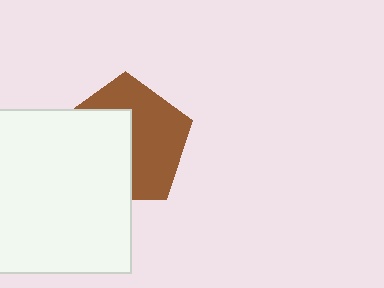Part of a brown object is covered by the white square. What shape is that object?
It is a pentagon.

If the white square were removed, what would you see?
You would see the complete brown pentagon.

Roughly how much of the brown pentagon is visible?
About half of it is visible (roughly 54%).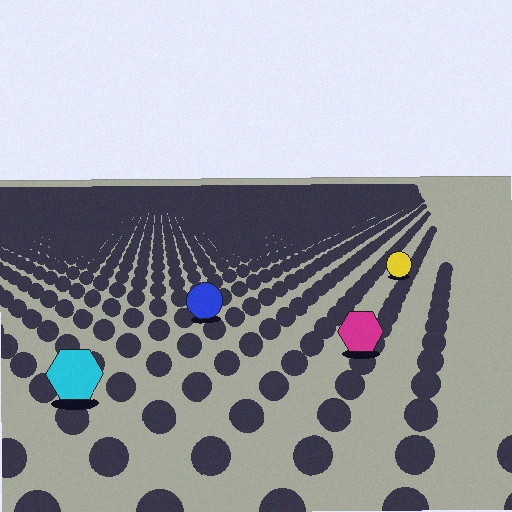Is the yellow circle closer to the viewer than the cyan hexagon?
No. The cyan hexagon is closer — you can tell from the texture gradient: the ground texture is coarser near it.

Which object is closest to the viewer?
The cyan hexagon is closest. The texture marks near it are larger and more spread out.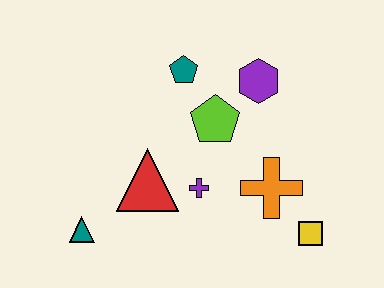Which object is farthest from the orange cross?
The teal triangle is farthest from the orange cross.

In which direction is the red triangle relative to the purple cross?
The red triangle is to the left of the purple cross.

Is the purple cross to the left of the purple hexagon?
Yes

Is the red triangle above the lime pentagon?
No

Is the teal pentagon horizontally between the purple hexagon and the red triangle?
Yes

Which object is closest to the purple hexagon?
The lime pentagon is closest to the purple hexagon.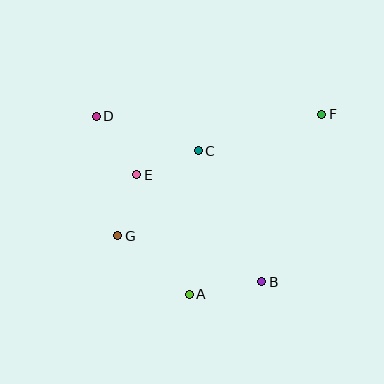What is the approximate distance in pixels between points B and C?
The distance between B and C is approximately 146 pixels.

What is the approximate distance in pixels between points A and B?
The distance between A and B is approximately 73 pixels.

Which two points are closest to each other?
Points E and G are closest to each other.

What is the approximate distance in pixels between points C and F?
The distance between C and F is approximately 129 pixels.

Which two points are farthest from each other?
Points F and G are farthest from each other.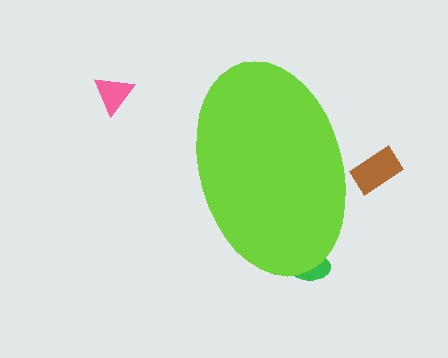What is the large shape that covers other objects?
A lime ellipse.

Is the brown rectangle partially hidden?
Yes, the brown rectangle is partially hidden behind the lime ellipse.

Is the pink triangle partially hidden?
No, the pink triangle is fully visible.